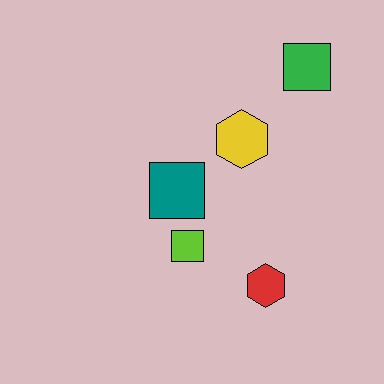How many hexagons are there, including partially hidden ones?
There are 2 hexagons.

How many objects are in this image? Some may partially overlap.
There are 5 objects.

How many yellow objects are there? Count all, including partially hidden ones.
There is 1 yellow object.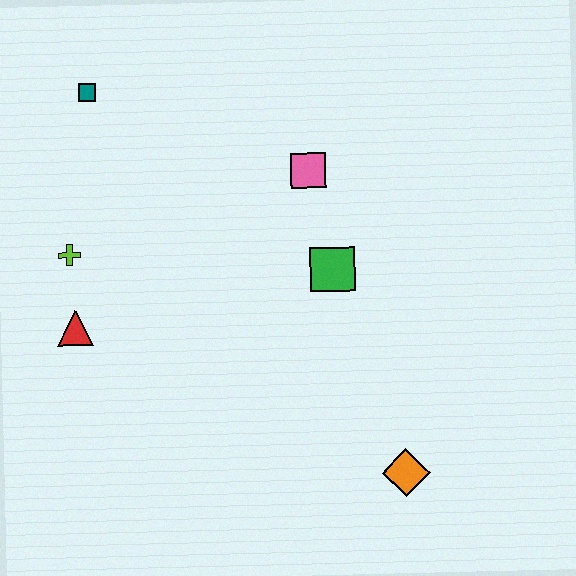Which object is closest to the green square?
The pink square is closest to the green square.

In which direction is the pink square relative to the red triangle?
The pink square is to the right of the red triangle.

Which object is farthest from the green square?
The teal square is farthest from the green square.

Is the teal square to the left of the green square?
Yes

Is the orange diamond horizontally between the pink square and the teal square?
No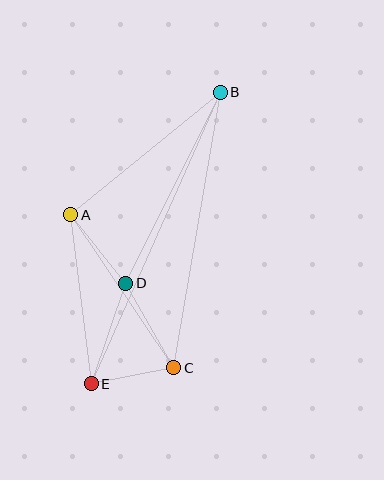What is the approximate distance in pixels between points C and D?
The distance between C and D is approximately 97 pixels.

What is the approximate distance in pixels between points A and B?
The distance between A and B is approximately 193 pixels.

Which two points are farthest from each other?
Points B and E are farthest from each other.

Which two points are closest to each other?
Points C and E are closest to each other.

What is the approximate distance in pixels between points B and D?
The distance between B and D is approximately 213 pixels.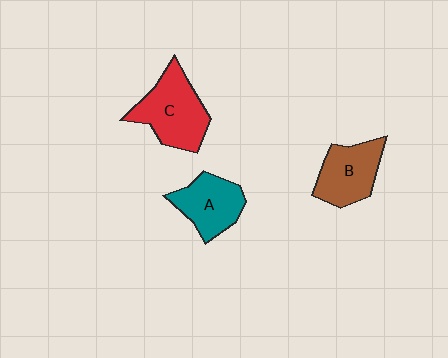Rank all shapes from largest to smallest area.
From largest to smallest: C (red), B (brown), A (teal).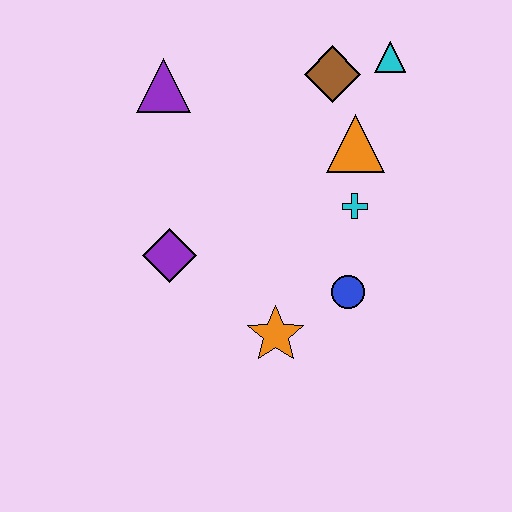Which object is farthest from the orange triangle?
The purple diamond is farthest from the orange triangle.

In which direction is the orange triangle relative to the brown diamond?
The orange triangle is below the brown diamond.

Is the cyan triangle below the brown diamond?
No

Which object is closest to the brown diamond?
The cyan triangle is closest to the brown diamond.